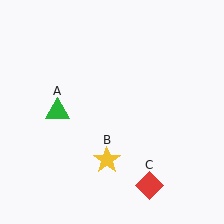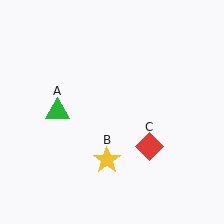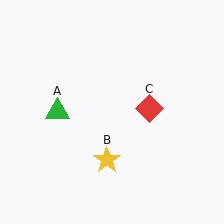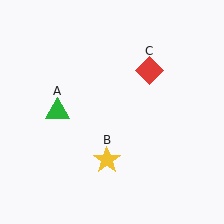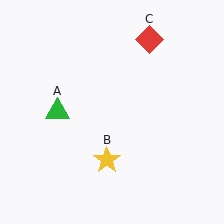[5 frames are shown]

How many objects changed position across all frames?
1 object changed position: red diamond (object C).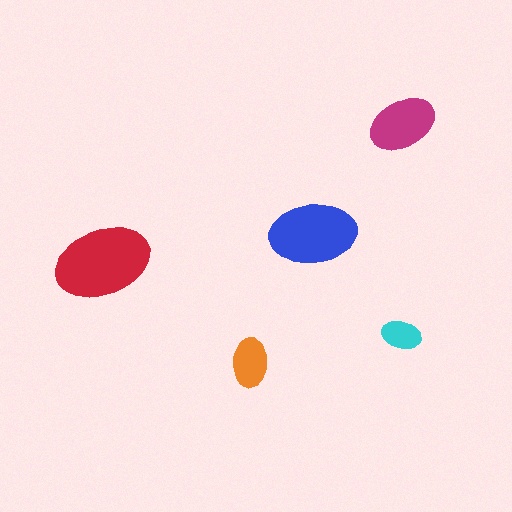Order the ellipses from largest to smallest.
the red one, the blue one, the magenta one, the orange one, the cyan one.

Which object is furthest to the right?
The magenta ellipse is rightmost.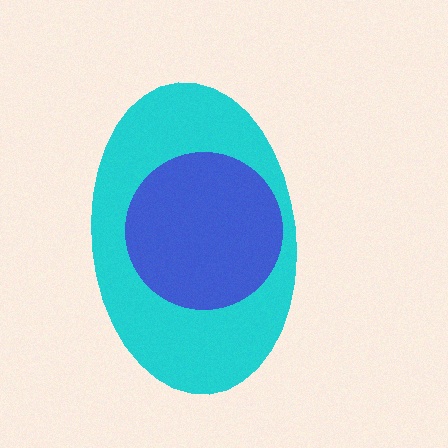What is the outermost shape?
The cyan ellipse.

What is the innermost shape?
The blue circle.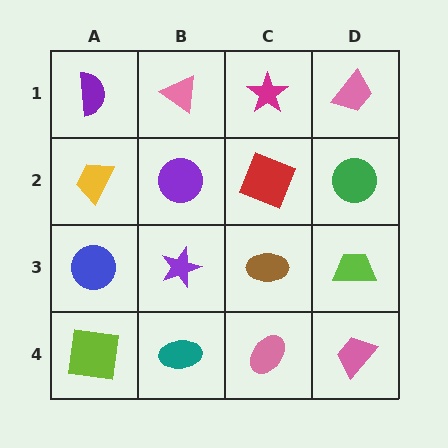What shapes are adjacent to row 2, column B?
A pink triangle (row 1, column B), a purple star (row 3, column B), a yellow trapezoid (row 2, column A), a red square (row 2, column C).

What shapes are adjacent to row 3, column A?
A yellow trapezoid (row 2, column A), a lime square (row 4, column A), a purple star (row 3, column B).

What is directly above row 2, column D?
A pink trapezoid.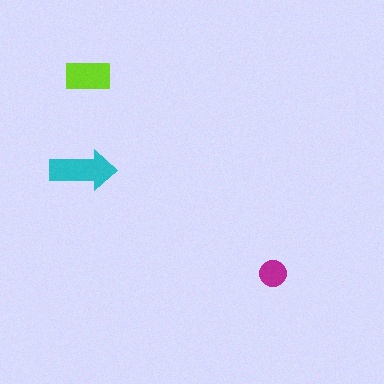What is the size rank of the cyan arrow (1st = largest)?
1st.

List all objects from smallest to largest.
The magenta circle, the lime rectangle, the cyan arrow.